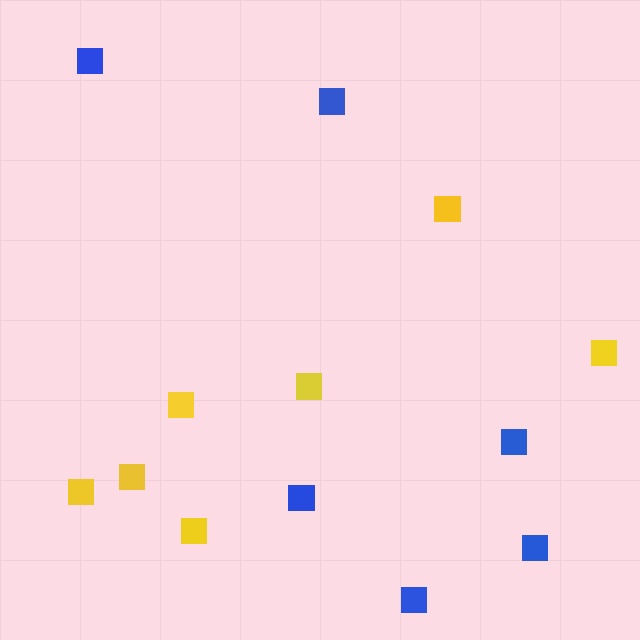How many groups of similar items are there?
There are 2 groups: one group of blue squares (6) and one group of yellow squares (7).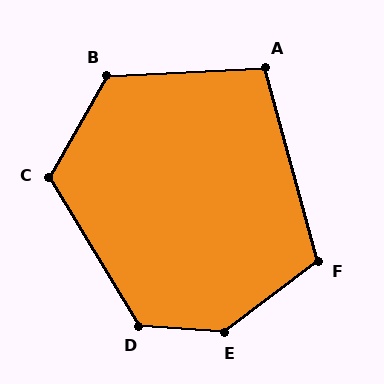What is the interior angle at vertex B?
Approximately 123 degrees (obtuse).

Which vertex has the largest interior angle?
E, at approximately 138 degrees.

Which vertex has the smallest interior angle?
A, at approximately 102 degrees.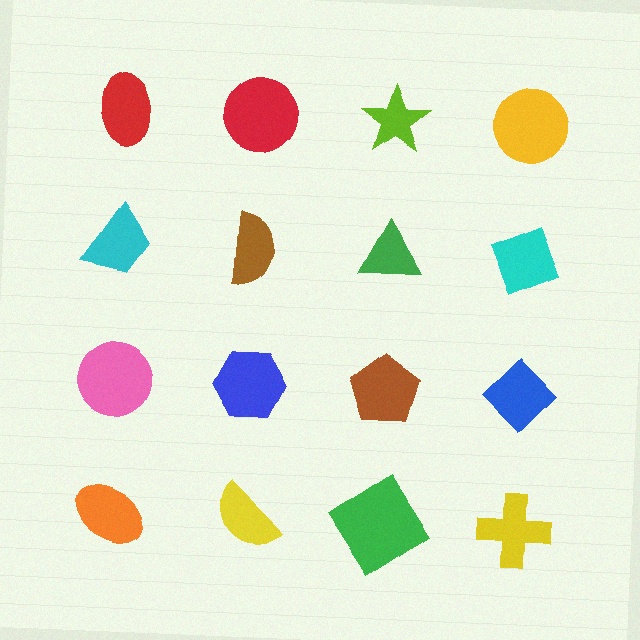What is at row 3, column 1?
A pink circle.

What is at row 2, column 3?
A green triangle.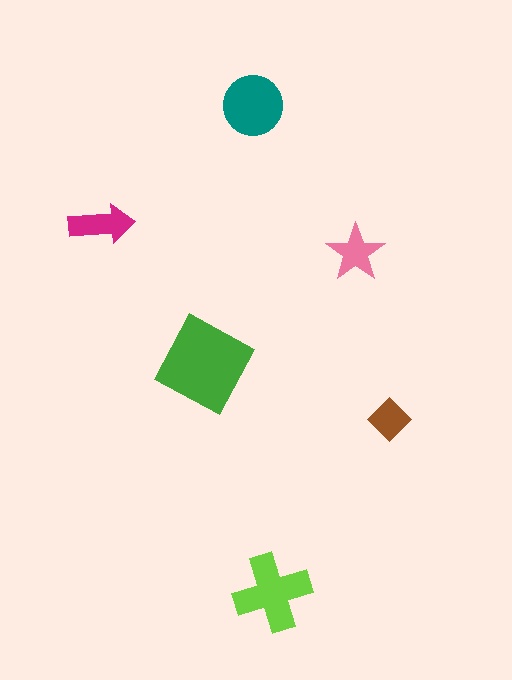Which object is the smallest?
The brown diamond.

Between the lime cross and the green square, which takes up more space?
The green square.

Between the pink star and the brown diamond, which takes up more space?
The pink star.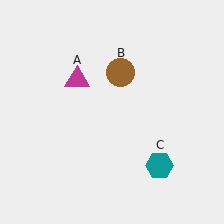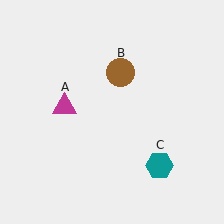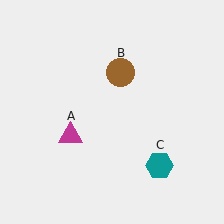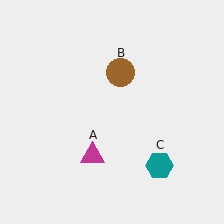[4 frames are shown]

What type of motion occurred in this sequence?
The magenta triangle (object A) rotated counterclockwise around the center of the scene.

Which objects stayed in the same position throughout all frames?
Brown circle (object B) and teal hexagon (object C) remained stationary.